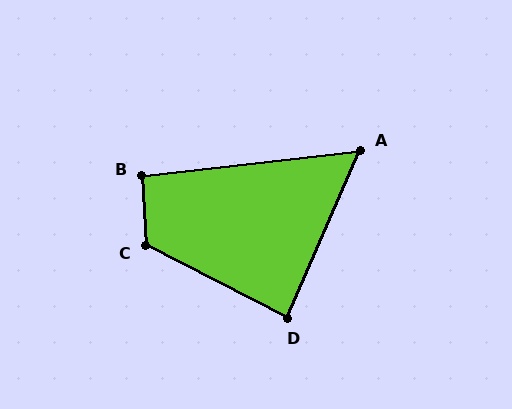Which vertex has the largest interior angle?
C, at approximately 120 degrees.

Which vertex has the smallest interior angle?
A, at approximately 60 degrees.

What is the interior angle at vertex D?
Approximately 87 degrees (approximately right).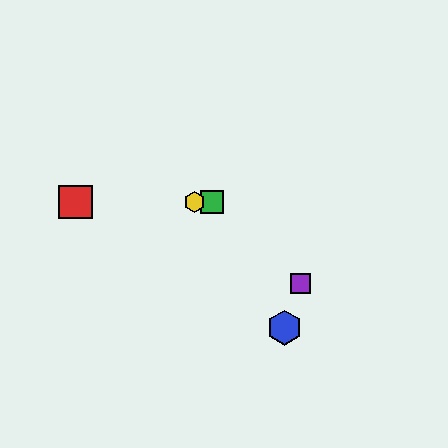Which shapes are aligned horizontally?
The red square, the green square, the yellow hexagon are aligned horizontally.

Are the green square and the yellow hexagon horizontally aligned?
Yes, both are at y≈202.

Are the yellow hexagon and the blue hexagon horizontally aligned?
No, the yellow hexagon is at y≈202 and the blue hexagon is at y≈328.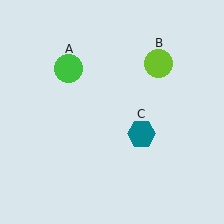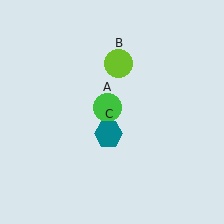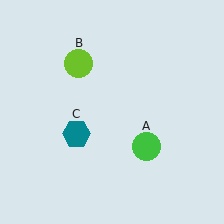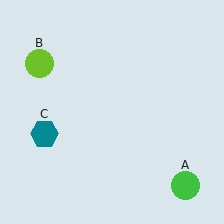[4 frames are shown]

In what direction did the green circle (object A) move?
The green circle (object A) moved down and to the right.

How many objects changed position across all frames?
3 objects changed position: green circle (object A), lime circle (object B), teal hexagon (object C).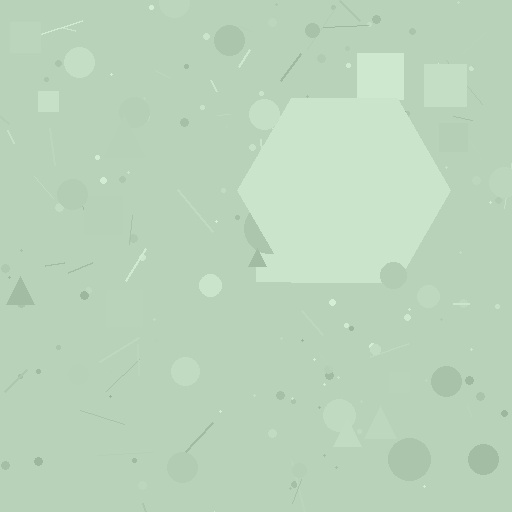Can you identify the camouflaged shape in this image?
The camouflaged shape is a hexagon.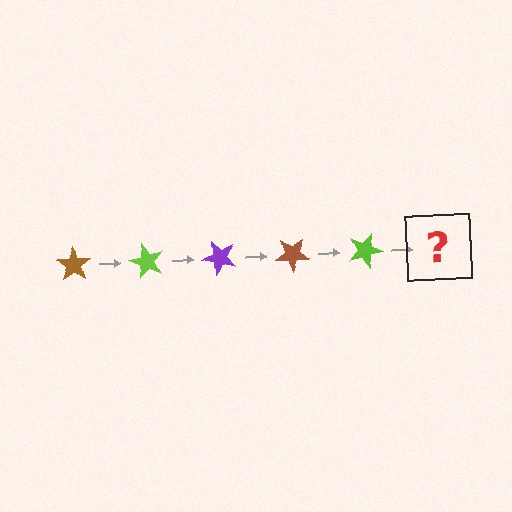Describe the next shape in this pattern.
It should be a purple star, rotated 300 degrees from the start.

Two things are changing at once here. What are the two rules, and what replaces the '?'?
The two rules are that it rotates 60 degrees each step and the color cycles through brown, lime, and purple. The '?' should be a purple star, rotated 300 degrees from the start.